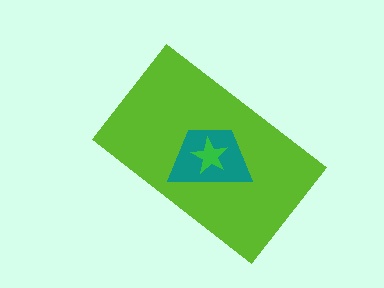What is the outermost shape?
The lime rectangle.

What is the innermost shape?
The green star.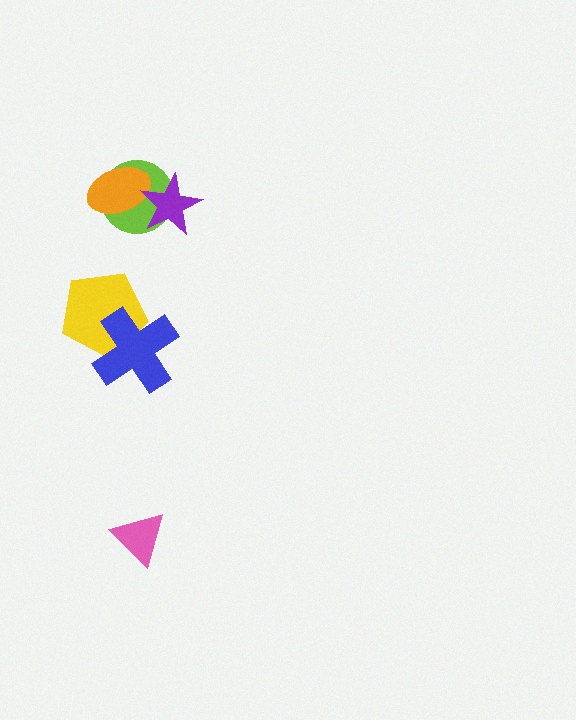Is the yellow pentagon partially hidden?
Yes, it is partially covered by another shape.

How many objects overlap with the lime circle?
2 objects overlap with the lime circle.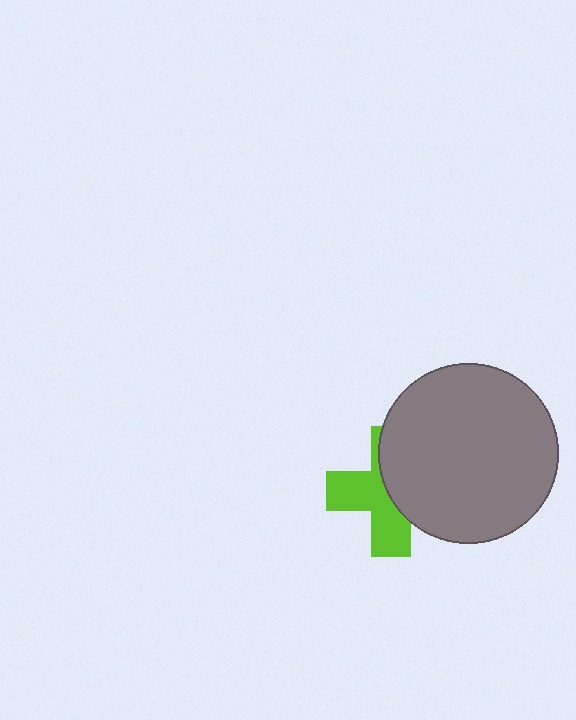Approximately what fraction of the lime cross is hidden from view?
Roughly 49% of the lime cross is hidden behind the gray circle.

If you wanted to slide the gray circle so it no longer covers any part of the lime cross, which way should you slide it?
Slide it right — that is the most direct way to separate the two shapes.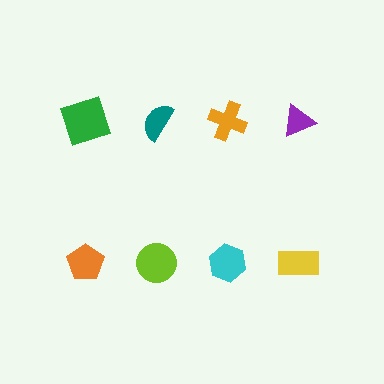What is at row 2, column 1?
An orange pentagon.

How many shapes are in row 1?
4 shapes.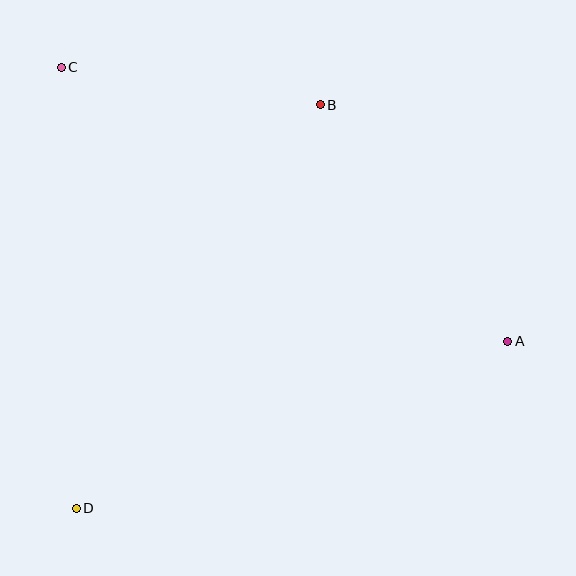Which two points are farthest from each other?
Points A and C are farthest from each other.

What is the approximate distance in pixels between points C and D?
The distance between C and D is approximately 441 pixels.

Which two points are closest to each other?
Points B and C are closest to each other.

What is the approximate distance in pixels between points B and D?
The distance between B and D is approximately 472 pixels.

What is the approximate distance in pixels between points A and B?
The distance between A and B is approximately 302 pixels.